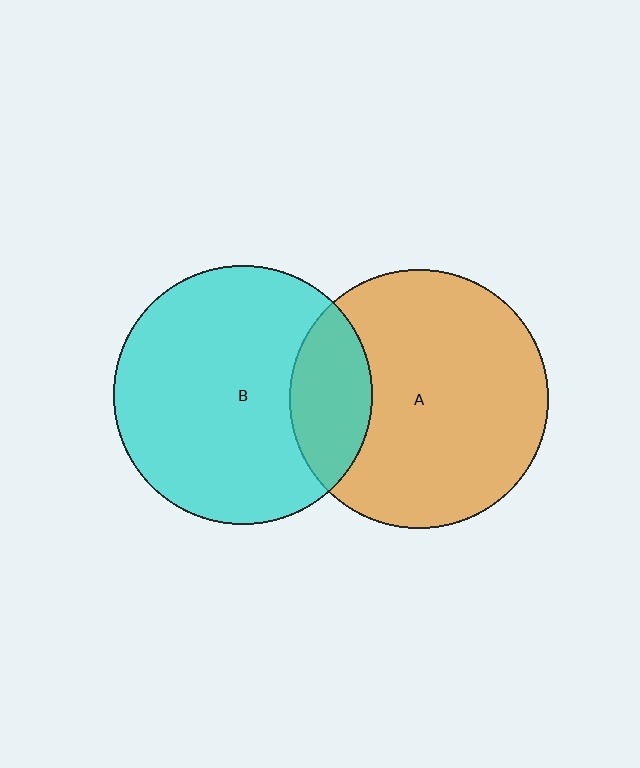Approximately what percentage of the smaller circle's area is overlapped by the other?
Approximately 20%.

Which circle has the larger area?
Circle A (orange).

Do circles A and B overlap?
Yes.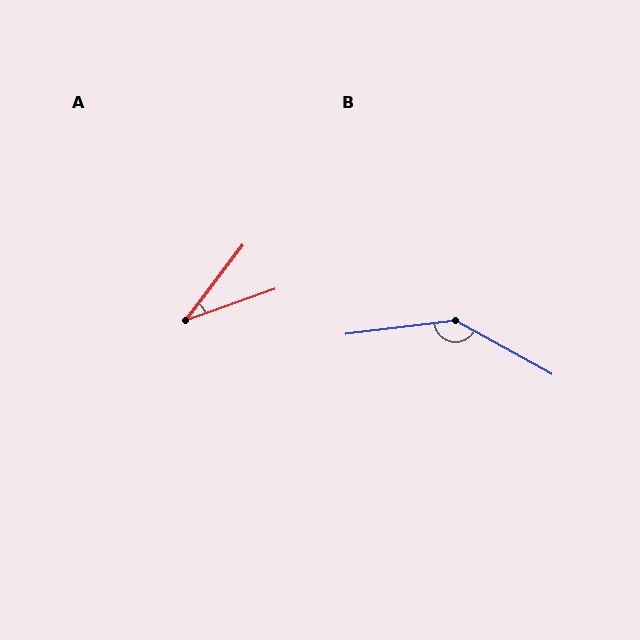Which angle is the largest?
B, at approximately 144 degrees.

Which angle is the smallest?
A, at approximately 33 degrees.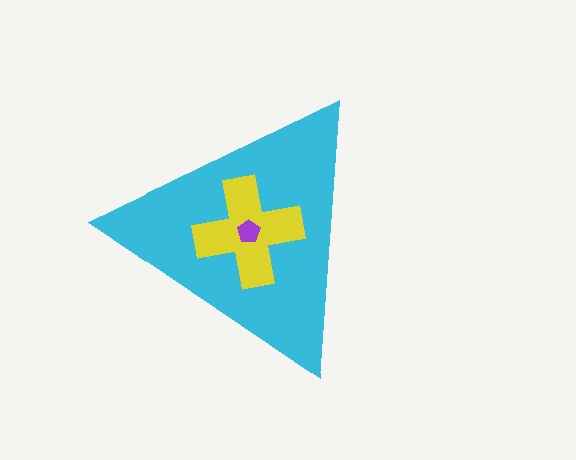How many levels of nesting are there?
3.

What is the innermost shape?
The purple pentagon.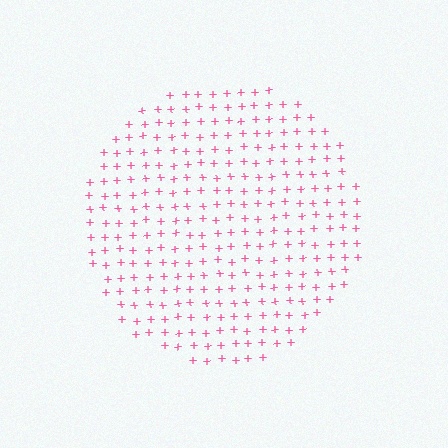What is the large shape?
The large shape is a circle.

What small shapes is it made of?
It is made of small plus signs.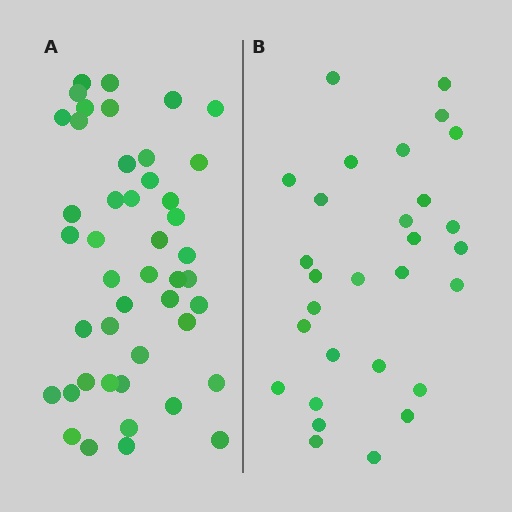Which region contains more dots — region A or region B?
Region A (the left region) has more dots.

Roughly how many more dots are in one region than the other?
Region A has approximately 15 more dots than region B.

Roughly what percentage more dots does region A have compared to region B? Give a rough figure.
About 55% more.